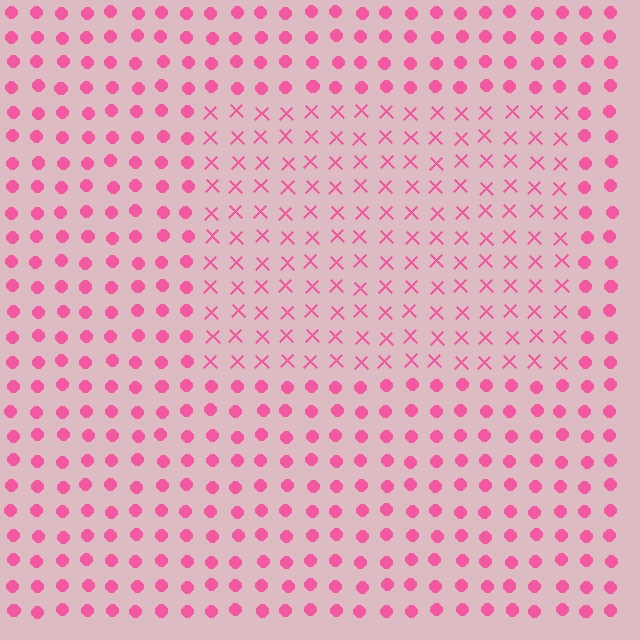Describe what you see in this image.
The image is filled with small pink elements arranged in a uniform grid. A rectangle-shaped region contains X marks, while the surrounding area contains circles. The boundary is defined purely by the change in element shape.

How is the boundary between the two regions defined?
The boundary is defined by a change in element shape: X marks inside vs. circles outside. All elements share the same color and spacing.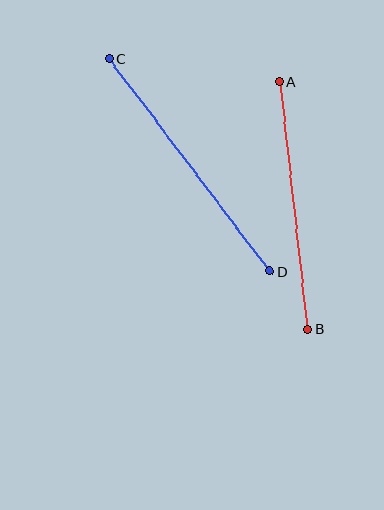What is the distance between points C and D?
The distance is approximately 266 pixels.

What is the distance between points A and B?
The distance is approximately 250 pixels.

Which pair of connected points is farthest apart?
Points C and D are farthest apart.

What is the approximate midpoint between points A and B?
The midpoint is at approximately (294, 205) pixels.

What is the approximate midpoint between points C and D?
The midpoint is at approximately (189, 165) pixels.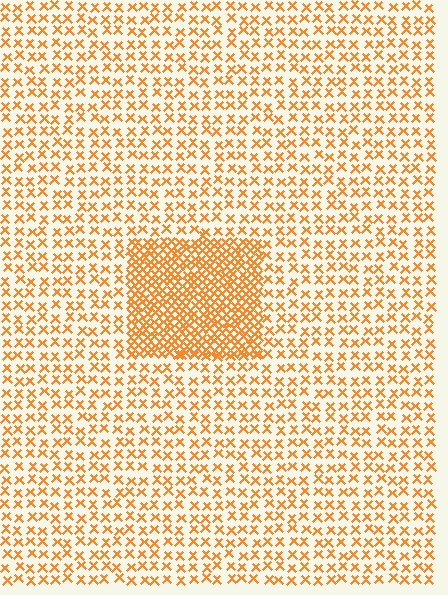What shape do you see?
I see a rectangle.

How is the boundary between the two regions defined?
The boundary is defined by a change in element density (approximately 2.5x ratio). All elements are the same color, size, and shape.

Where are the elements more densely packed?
The elements are more densely packed inside the rectangle boundary.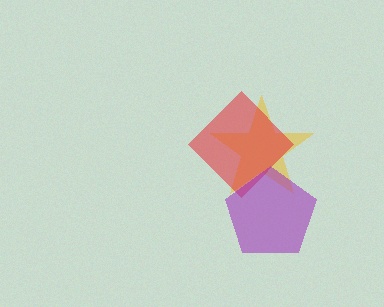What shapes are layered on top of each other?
The layered shapes are: a yellow star, a red diamond, a purple pentagon.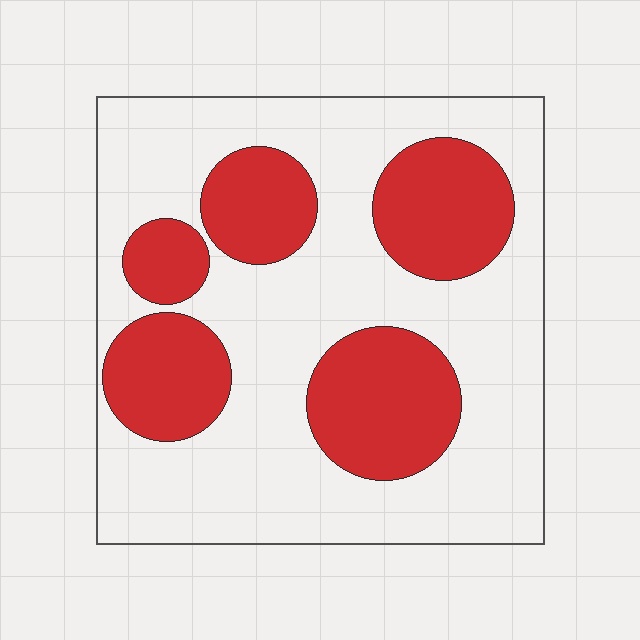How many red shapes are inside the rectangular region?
5.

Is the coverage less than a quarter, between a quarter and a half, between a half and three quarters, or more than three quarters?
Between a quarter and a half.